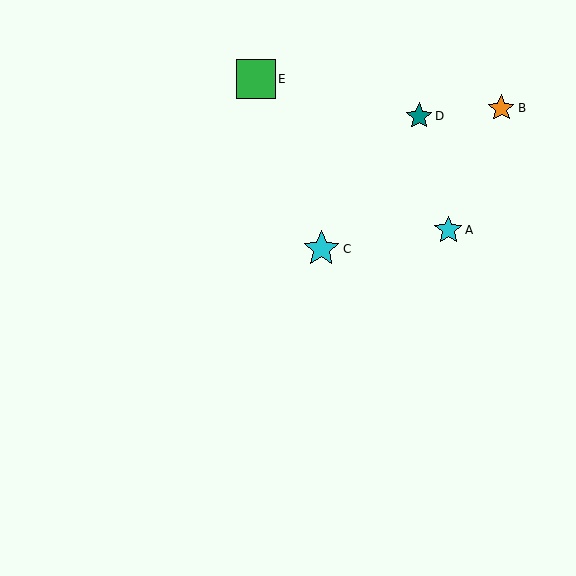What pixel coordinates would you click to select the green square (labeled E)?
Click at (256, 79) to select the green square E.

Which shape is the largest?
The green square (labeled E) is the largest.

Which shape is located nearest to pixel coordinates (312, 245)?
The cyan star (labeled C) at (321, 249) is nearest to that location.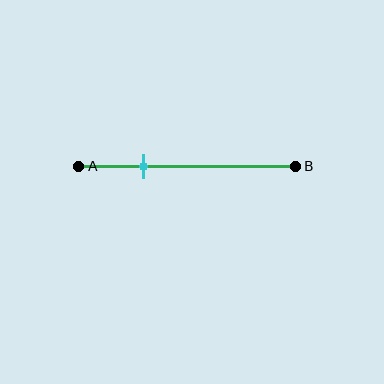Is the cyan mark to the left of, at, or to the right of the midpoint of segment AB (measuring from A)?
The cyan mark is to the left of the midpoint of segment AB.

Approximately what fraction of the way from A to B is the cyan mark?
The cyan mark is approximately 30% of the way from A to B.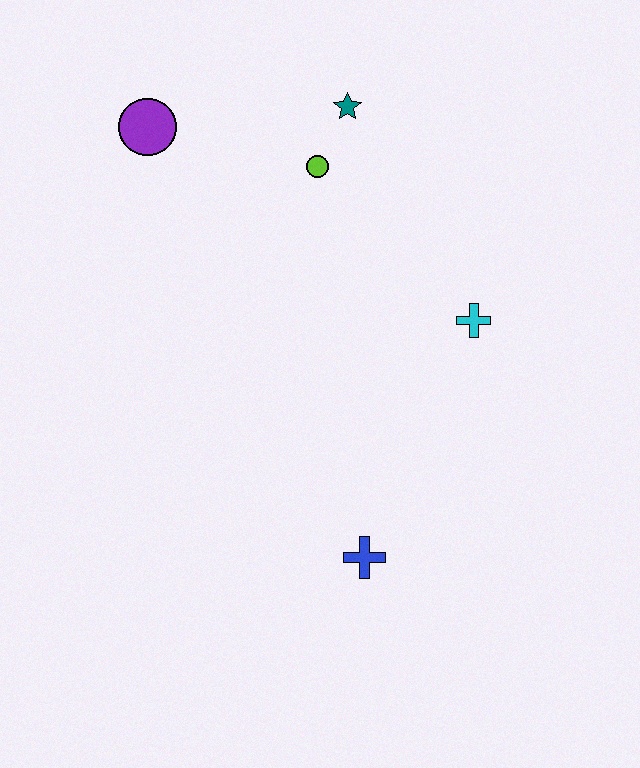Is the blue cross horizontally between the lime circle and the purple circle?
No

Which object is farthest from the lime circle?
The blue cross is farthest from the lime circle.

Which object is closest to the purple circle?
The lime circle is closest to the purple circle.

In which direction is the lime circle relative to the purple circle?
The lime circle is to the right of the purple circle.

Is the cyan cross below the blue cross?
No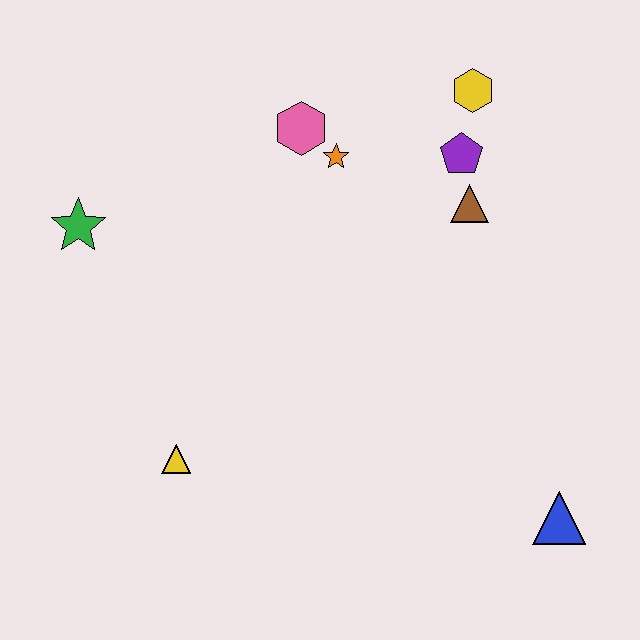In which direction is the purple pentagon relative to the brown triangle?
The purple pentagon is above the brown triangle.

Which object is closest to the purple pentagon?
The brown triangle is closest to the purple pentagon.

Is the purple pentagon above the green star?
Yes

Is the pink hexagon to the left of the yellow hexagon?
Yes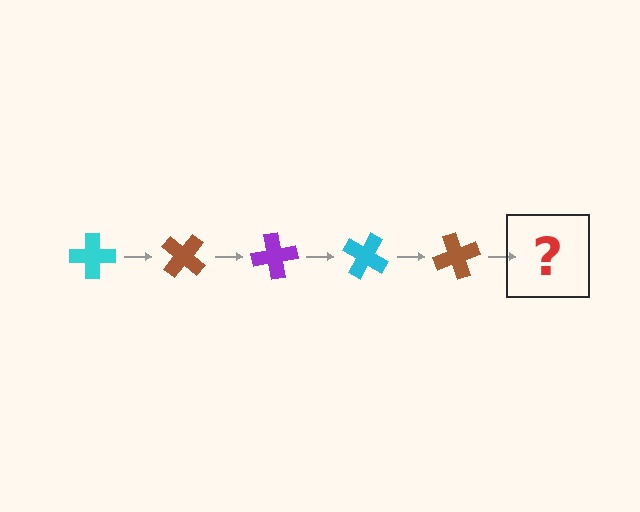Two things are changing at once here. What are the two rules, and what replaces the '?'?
The two rules are that it rotates 40 degrees each step and the color cycles through cyan, brown, and purple. The '?' should be a purple cross, rotated 200 degrees from the start.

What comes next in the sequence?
The next element should be a purple cross, rotated 200 degrees from the start.